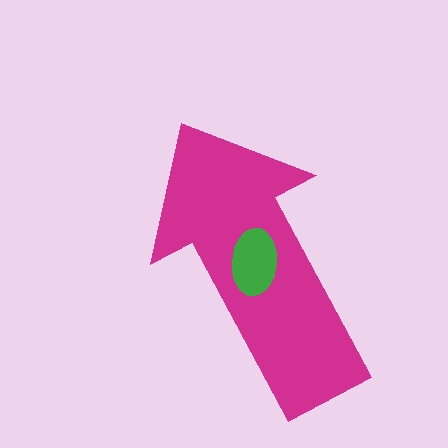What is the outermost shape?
The magenta arrow.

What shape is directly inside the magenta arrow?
The green ellipse.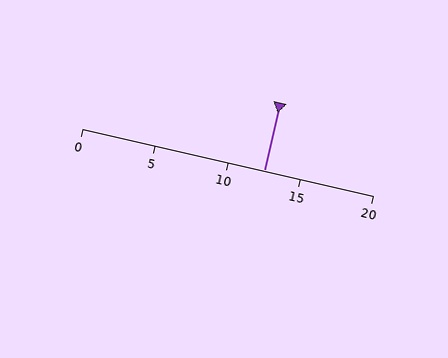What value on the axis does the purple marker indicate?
The marker indicates approximately 12.5.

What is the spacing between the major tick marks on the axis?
The major ticks are spaced 5 apart.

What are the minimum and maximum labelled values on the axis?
The axis runs from 0 to 20.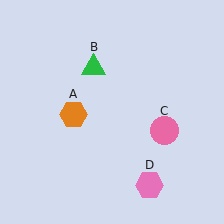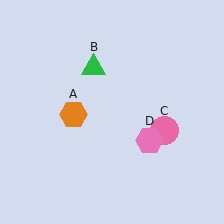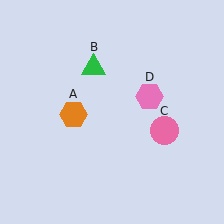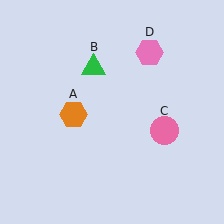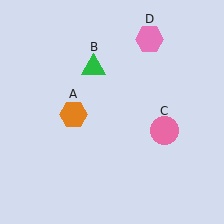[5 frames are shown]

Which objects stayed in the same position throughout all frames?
Orange hexagon (object A) and green triangle (object B) and pink circle (object C) remained stationary.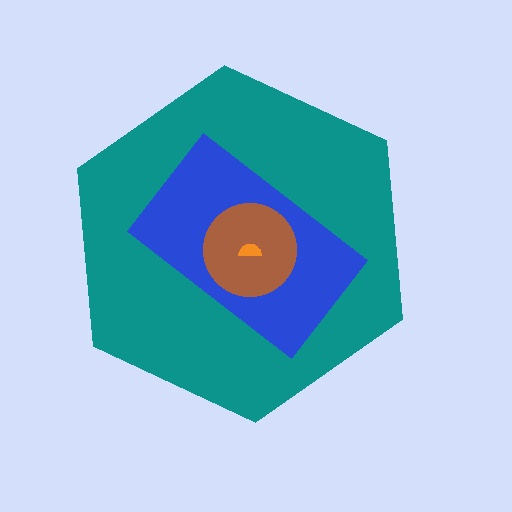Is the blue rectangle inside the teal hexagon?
Yes.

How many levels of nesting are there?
4.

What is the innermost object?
The orange semicircle.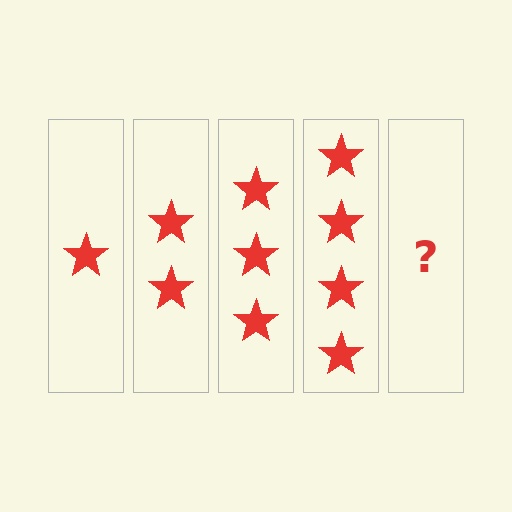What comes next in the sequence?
The next element should be 5 stars.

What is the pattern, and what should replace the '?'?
The pattern is that each step adds one more star. The '?' should be 5 stars.